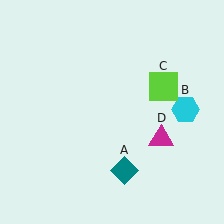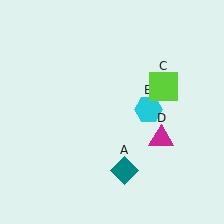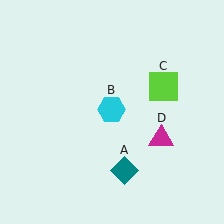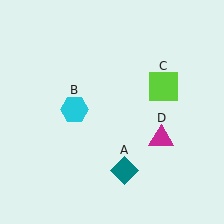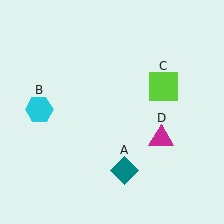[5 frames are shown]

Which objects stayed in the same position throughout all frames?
Teal diamond (object A) and lime square (object C) and magenta triangle (object D) remained stationary.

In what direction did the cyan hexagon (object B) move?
The cyan hexagon (object B) moved left.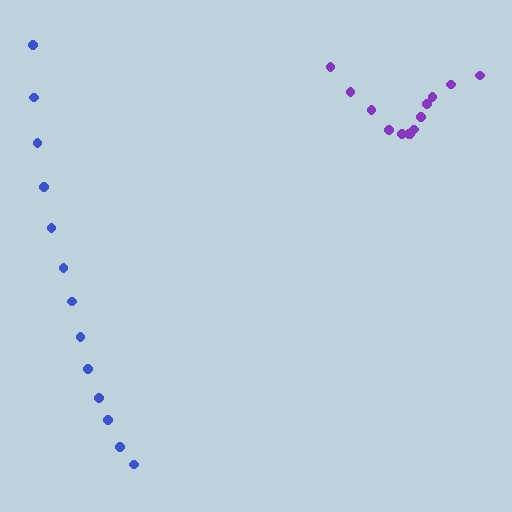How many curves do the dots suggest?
There are 2 distinct paths.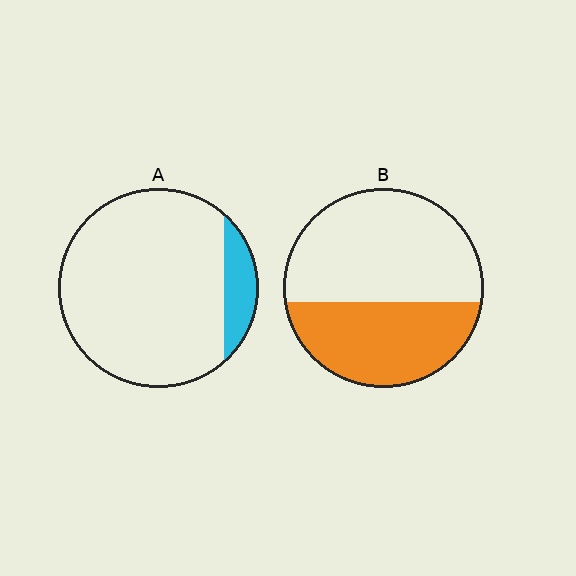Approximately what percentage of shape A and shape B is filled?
A is approximately 10% and B is approximately 40%.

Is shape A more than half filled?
No.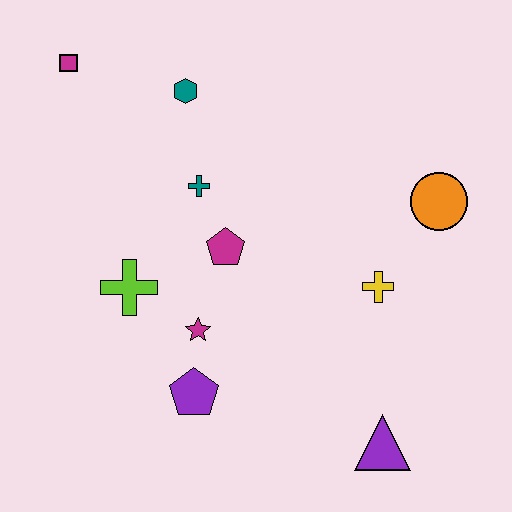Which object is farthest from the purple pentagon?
The magenta square is farthest from the purple pentagon.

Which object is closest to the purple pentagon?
The magenta star is closest to the purple pentagon.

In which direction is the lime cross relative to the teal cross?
The lime cross is below the teal cross.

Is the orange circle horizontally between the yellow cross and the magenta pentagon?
No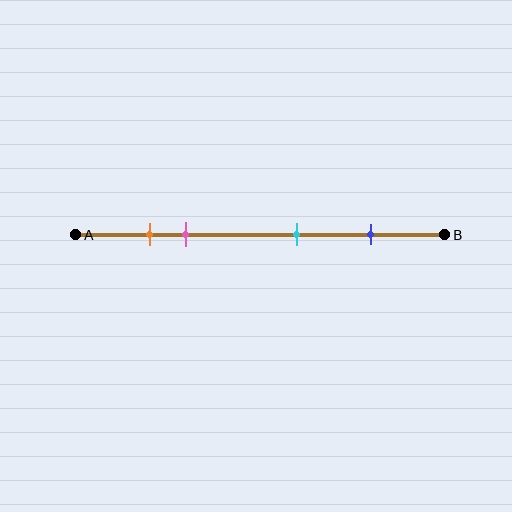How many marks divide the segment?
There are 4 marks dividing the segment.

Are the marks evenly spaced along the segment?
No, the marks are not evenly spaced.